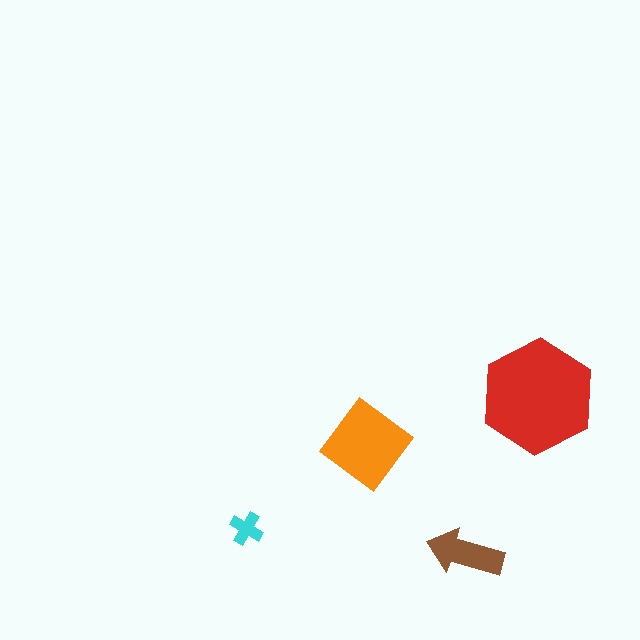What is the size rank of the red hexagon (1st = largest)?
1st.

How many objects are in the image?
There are 4 objects in the image.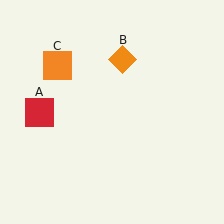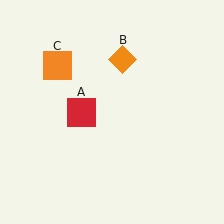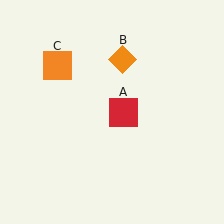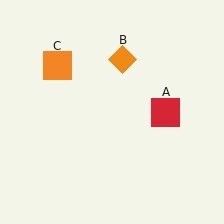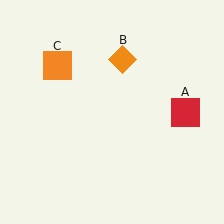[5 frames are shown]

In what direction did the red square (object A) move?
The red square (object A) moved right.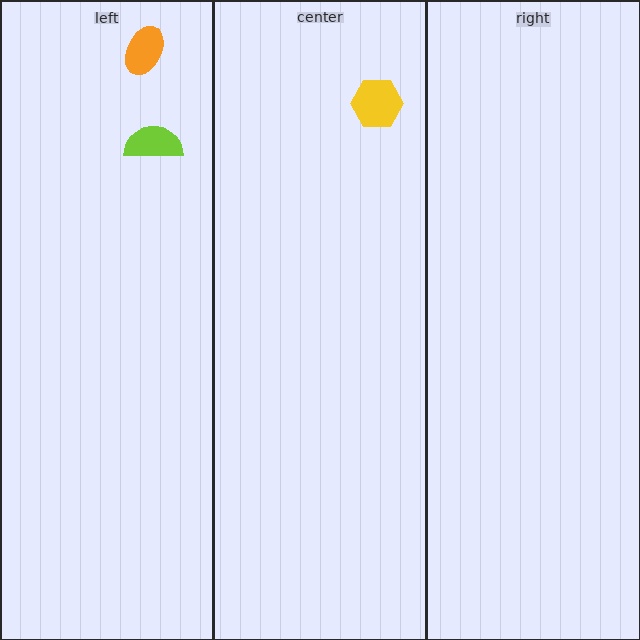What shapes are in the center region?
The yellow hexagon.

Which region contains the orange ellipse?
The left region.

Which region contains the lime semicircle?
The left region.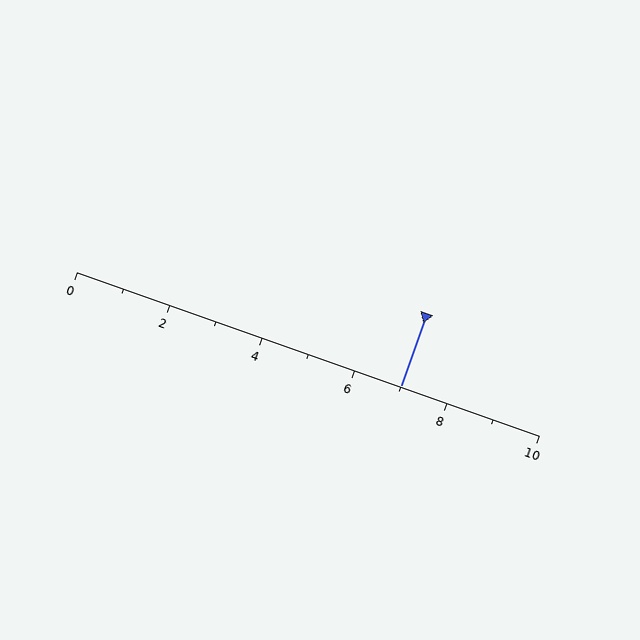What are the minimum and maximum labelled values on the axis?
The axis runs from 0 to 10.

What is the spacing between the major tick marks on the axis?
The major ticks are spaced 2 apart.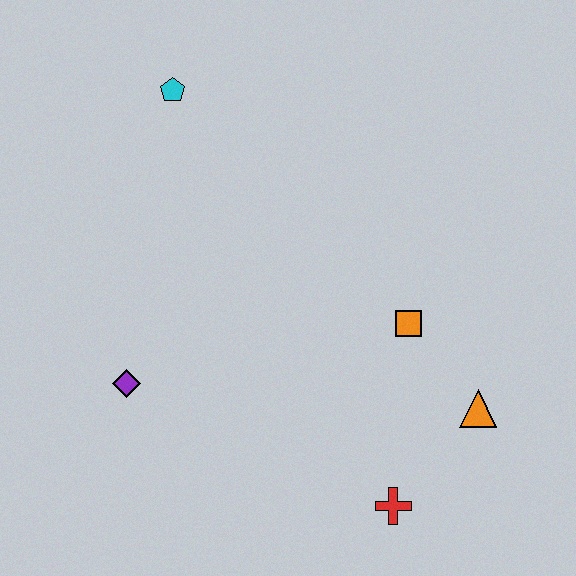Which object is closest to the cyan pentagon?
The purple diamond is closest to the cyan pentagon.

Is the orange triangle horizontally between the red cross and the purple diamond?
No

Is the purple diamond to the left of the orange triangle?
Yes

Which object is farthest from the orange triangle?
The cyan pentagon is farthest from the orange triangle.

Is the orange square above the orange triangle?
Yes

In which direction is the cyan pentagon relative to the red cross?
The cyan pentagon is above the red cross.